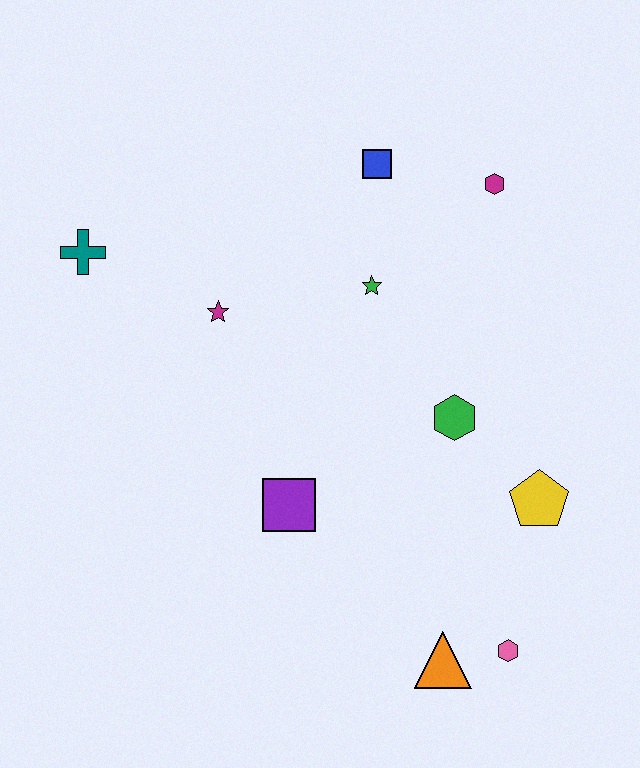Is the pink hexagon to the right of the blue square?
Yes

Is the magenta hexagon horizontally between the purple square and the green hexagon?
No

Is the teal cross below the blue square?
Yes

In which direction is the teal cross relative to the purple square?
The teal cross is above the purple square.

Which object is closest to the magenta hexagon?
The blue square is closest to the magenta hexagon.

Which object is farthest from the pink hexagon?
The teal cross is farthest from the pink hexagon.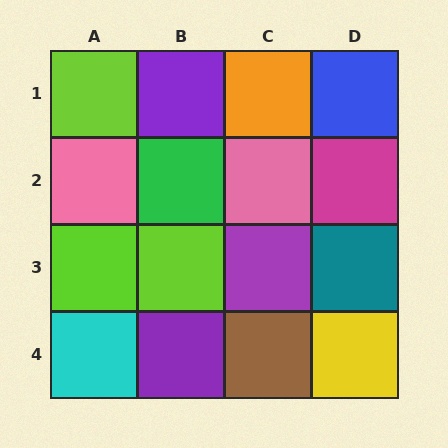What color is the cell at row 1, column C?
Orange.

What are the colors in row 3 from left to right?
Lime, lime, purple, teal.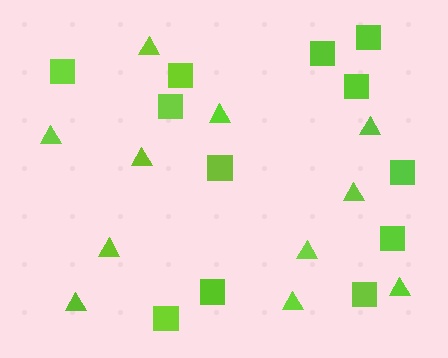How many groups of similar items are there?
There are 2 groups: one group of squares (12) and one group of triangles (11).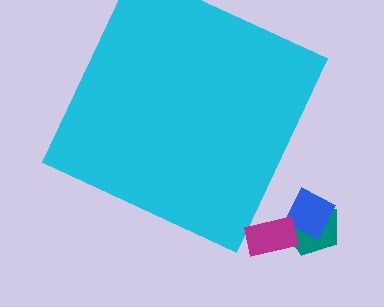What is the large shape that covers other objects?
A cyan square.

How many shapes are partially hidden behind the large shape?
0 shapes are partially hidden.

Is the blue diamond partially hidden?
No, the blue diamond is fully visible.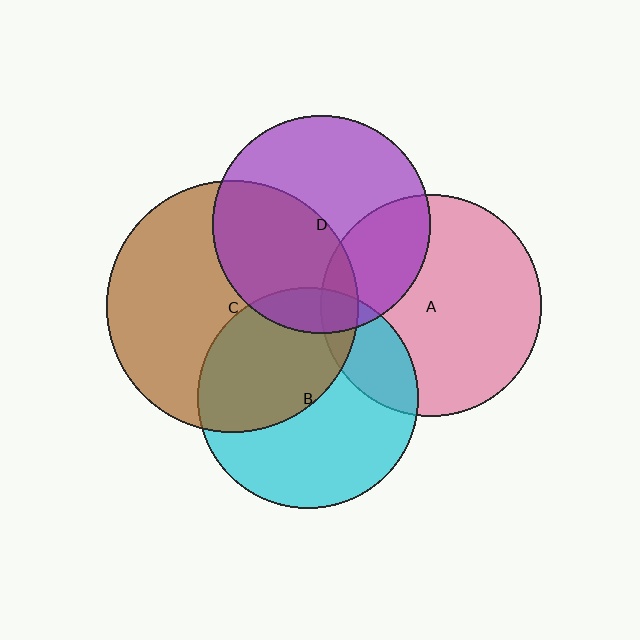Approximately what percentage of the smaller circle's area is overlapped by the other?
Approximately 20%.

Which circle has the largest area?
Circle C (brown).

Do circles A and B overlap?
Yes.